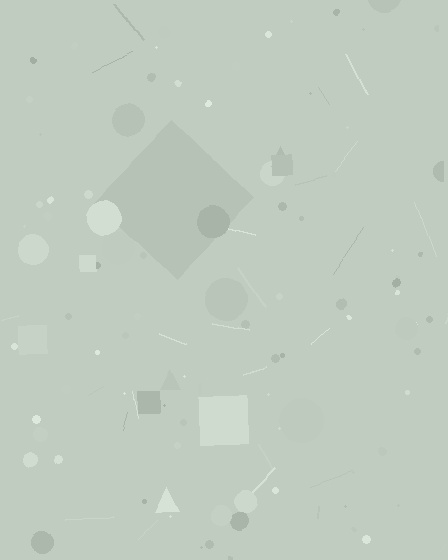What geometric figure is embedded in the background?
A diamond is embedded in the background.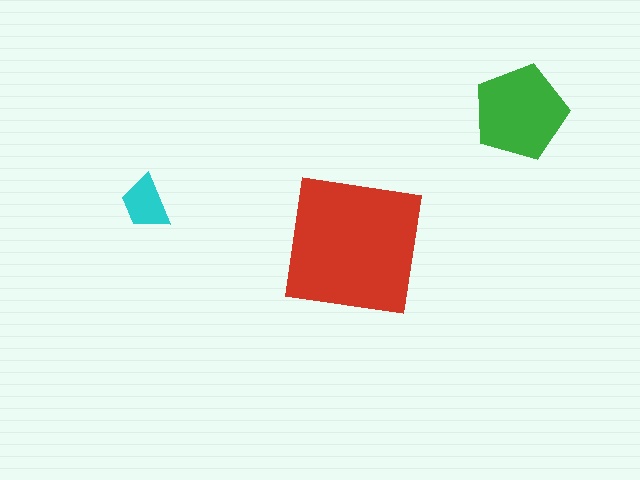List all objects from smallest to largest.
The cyan trapezoid, the green pentagon, the red square.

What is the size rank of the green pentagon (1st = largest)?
2nd.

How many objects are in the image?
There are 3 objects in the image.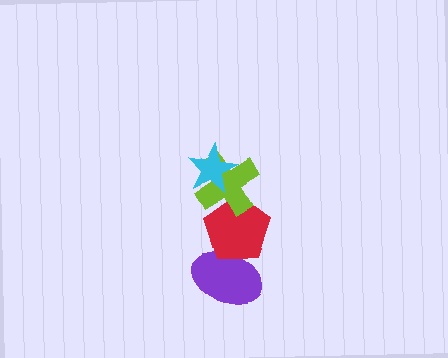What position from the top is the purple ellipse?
The purple ellipse is 4th from the top.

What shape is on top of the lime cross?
The cyan star is on top of the lime cross.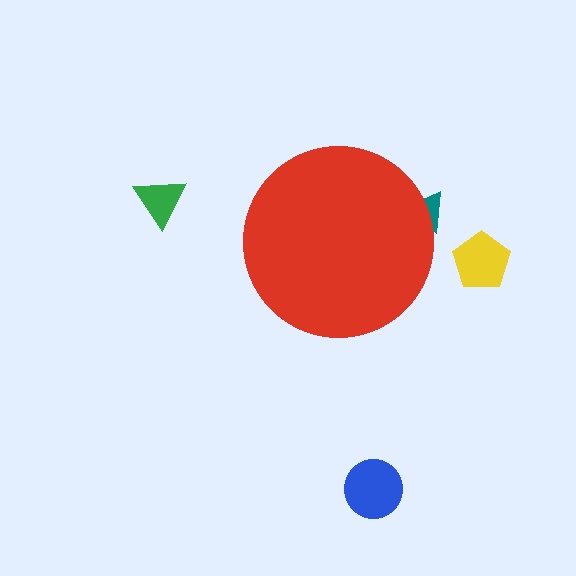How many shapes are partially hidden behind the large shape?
1 shape is partially hidden.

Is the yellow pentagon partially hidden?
No, the yellow pentagon is fully visible.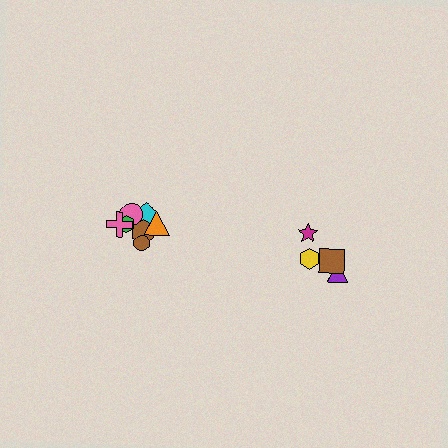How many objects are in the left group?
There are 7 objects.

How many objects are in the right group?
There are 4 objects.